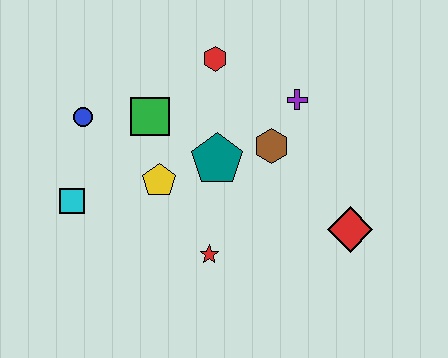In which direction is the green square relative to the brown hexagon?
The green square is to the left of the brown hexagon.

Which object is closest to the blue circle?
The green square is closest to the blue circle.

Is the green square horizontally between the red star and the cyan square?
Yes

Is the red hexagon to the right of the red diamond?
No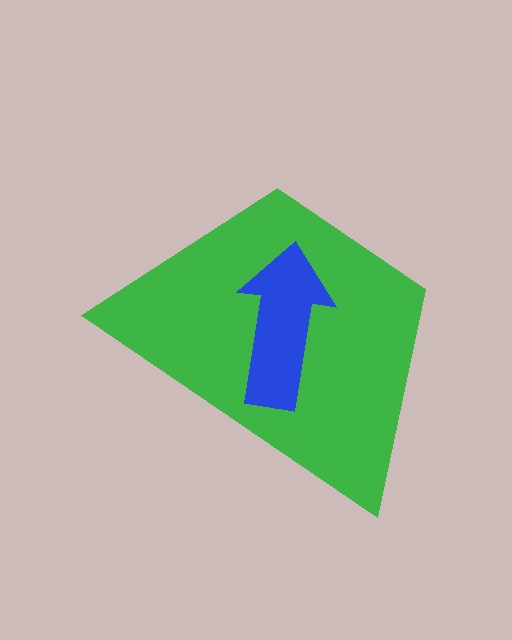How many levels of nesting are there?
2.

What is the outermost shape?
The green trapezoid.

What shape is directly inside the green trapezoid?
The blue arrow.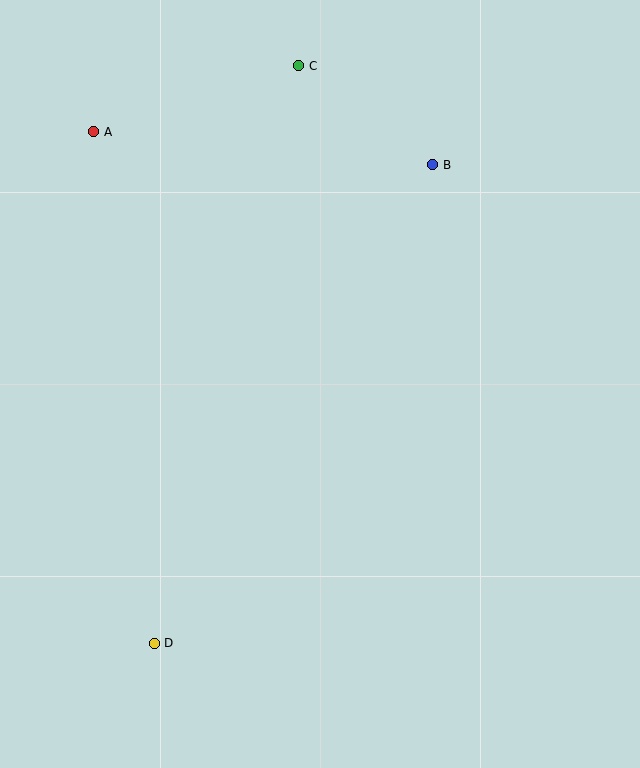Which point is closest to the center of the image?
Point B at (433, 165) is closest to the center.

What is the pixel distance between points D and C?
The distance between D and C is 595 pixels.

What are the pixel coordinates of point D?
Point D is at (154, 643).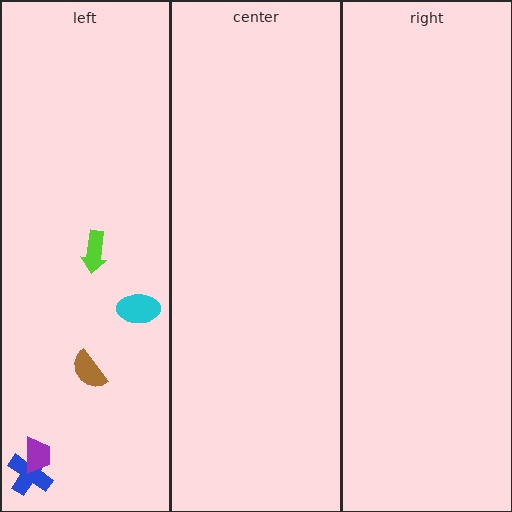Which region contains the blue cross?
The left region.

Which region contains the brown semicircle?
The left region.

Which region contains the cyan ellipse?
The left region.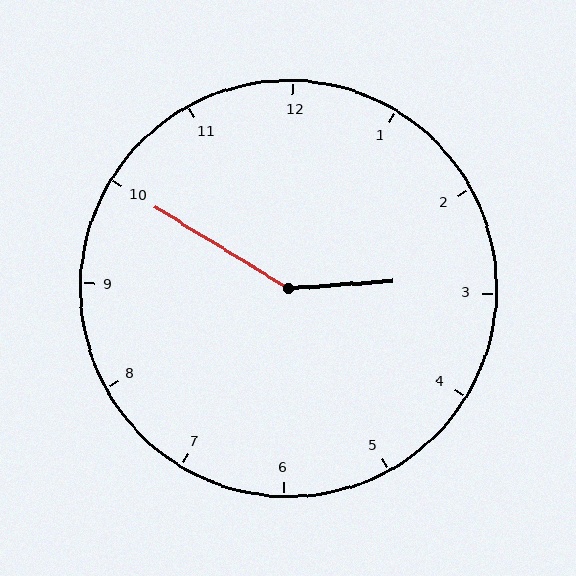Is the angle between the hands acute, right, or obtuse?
It is obtuse.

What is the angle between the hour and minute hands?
Approximately 145 degrees.